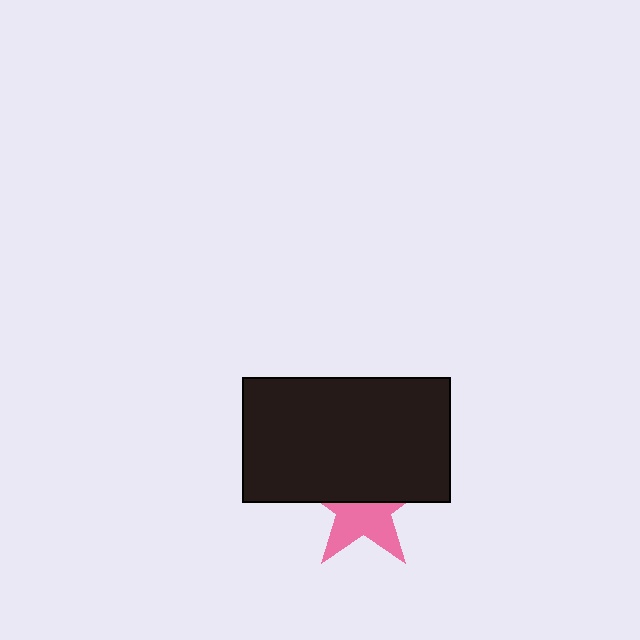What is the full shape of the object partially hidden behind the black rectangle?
The partially hidden object is a pink star.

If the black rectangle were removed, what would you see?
You would see the complete pink star.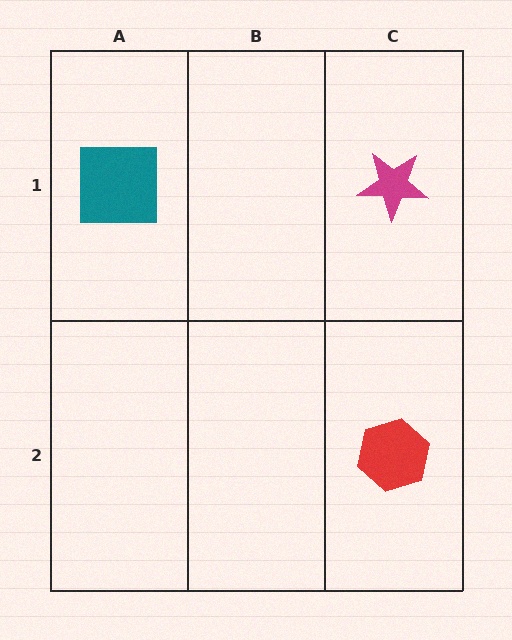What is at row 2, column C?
A red hexagon.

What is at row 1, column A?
A teal square.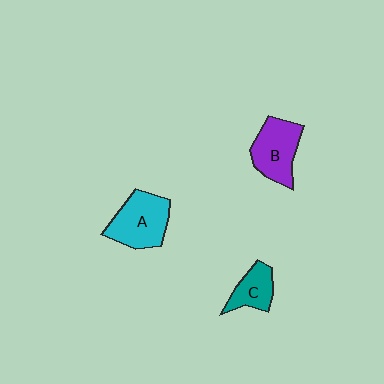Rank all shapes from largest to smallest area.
From largest to smallest: A (cyan), B (purple), C (teal).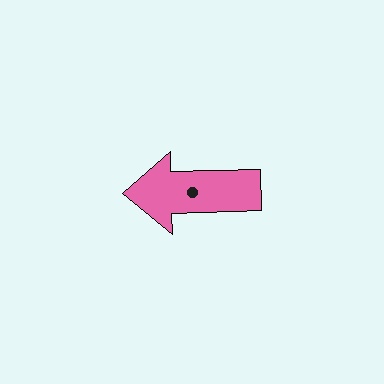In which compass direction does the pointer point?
West.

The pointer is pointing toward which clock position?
Roughly 9 o'clock.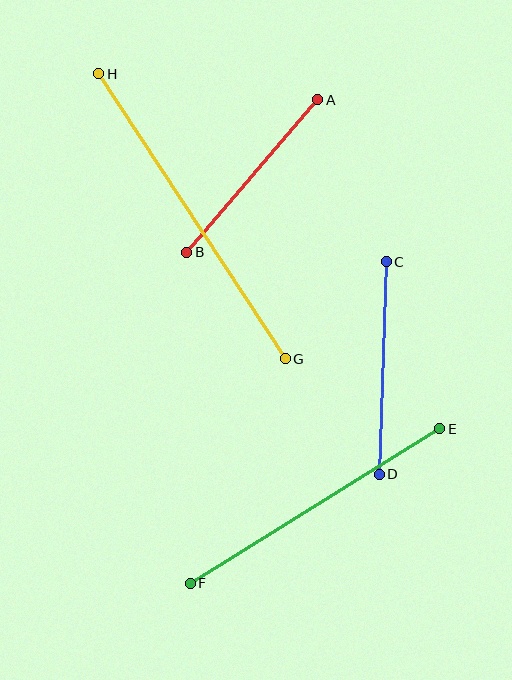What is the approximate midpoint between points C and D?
The midpoint is at approximately (383, 368) pixels.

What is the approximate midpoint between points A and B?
The midpoint is at approximately (252, 176) pixels.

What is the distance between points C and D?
The distance is approximately 213 pixels.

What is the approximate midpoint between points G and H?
The midpoint is at approximately (192, 216) pixels.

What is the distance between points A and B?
The distance is approximately 201 pixels.